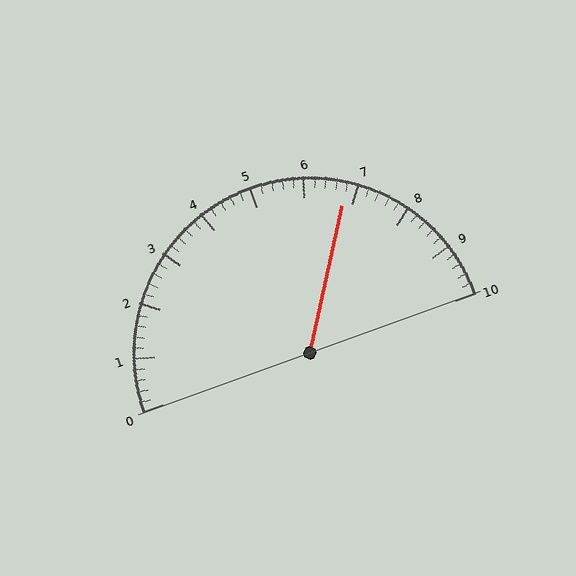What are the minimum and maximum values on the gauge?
The gauge ranges from 0 to 10.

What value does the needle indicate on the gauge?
The needle indicates approximately 6.8.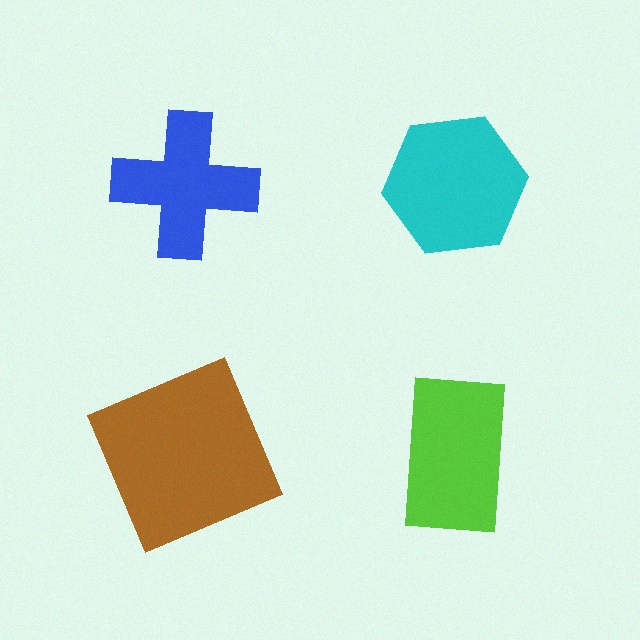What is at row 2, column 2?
A lime rectangle.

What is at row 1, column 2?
A cyan hexagon.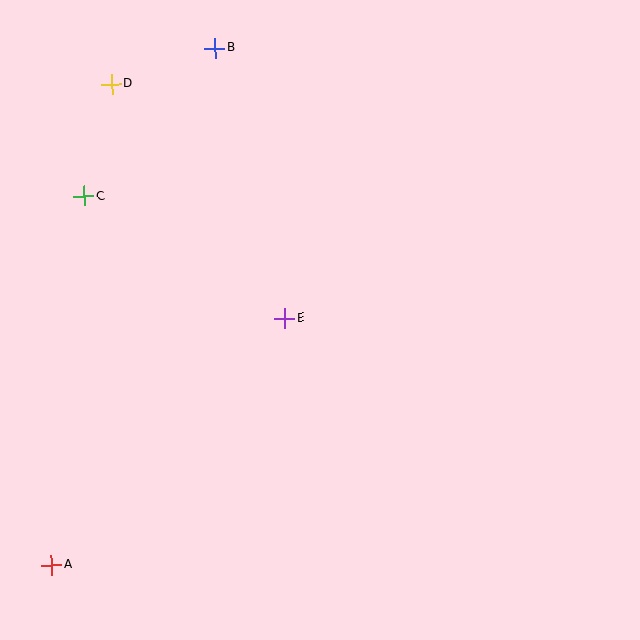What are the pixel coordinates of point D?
Point D is at (111, 84).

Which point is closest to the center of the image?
Point E at (285, 318) is closest to the center.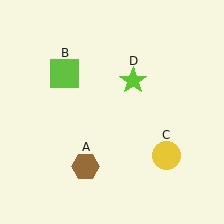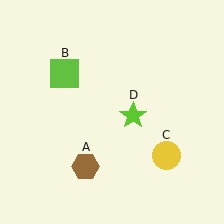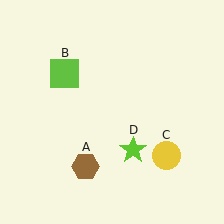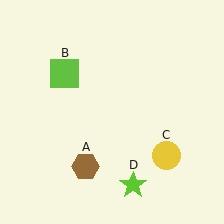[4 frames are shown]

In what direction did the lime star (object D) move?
The lime star (object D) moved down.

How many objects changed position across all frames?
1 object changed position: lime star (object D).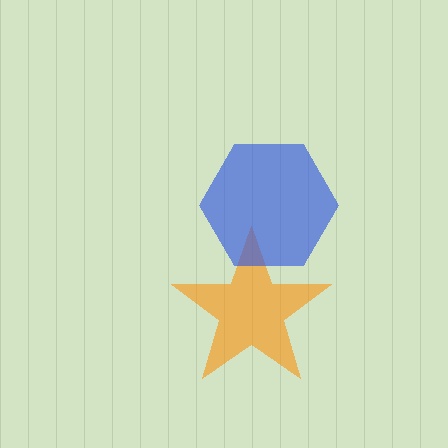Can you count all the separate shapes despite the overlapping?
Yes, there are 2 separate shapes.